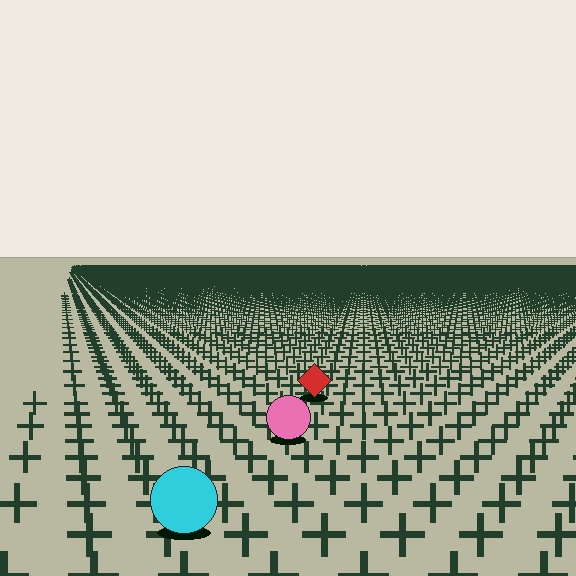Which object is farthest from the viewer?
The red diamond is farthest from the viewer. It appears smaller and the ground texture around it is denser.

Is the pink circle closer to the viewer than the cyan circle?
No. The cyan circle is closer — you can tell from the texture gradient: the ground texture is coarser near it.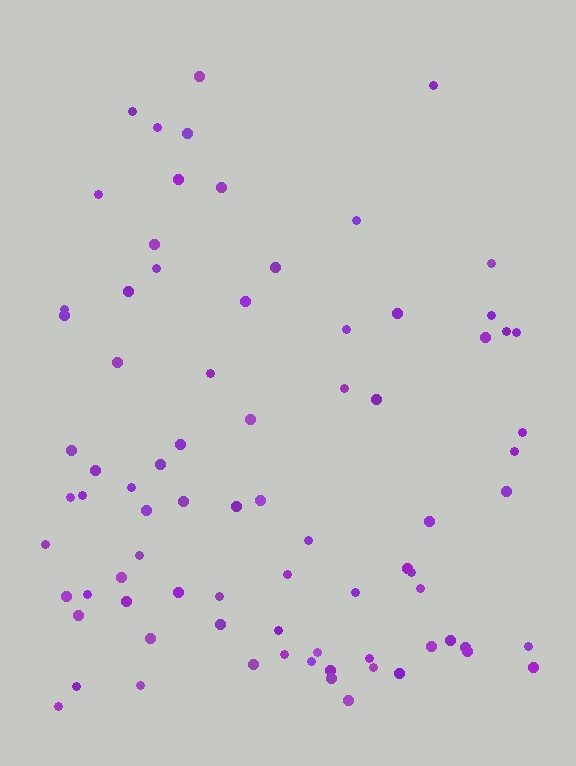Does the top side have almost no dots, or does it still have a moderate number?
Still a moderate number, just noticeably fewer than the bottom.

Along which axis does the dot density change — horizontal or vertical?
Vertical.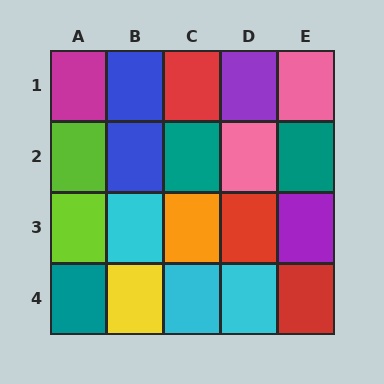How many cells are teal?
3 cells are teal.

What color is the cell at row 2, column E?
Teal.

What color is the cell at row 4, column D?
Cyan.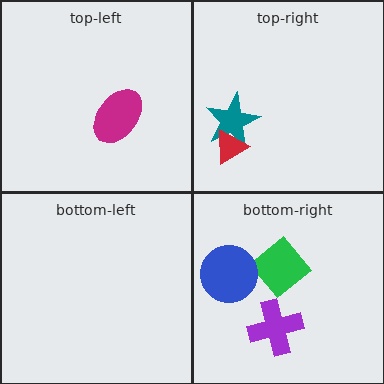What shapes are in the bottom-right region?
The green diamond, the blue circle, the purple cross.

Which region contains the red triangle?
The top-right region.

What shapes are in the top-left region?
The magenta ellipse.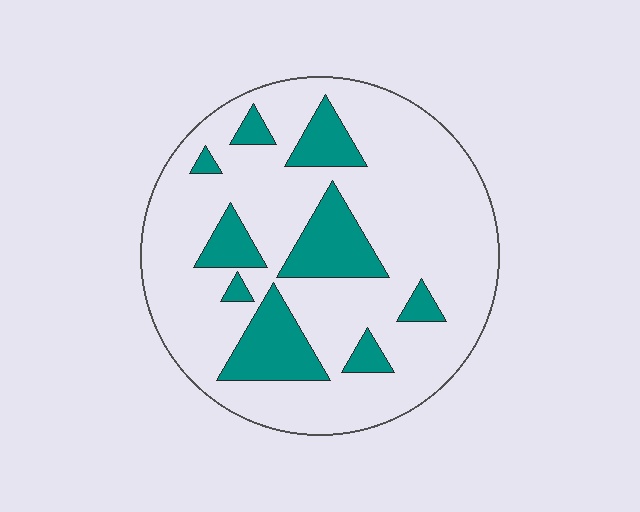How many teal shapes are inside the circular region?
9.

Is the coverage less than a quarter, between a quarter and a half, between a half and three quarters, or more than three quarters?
Less than a quarter.